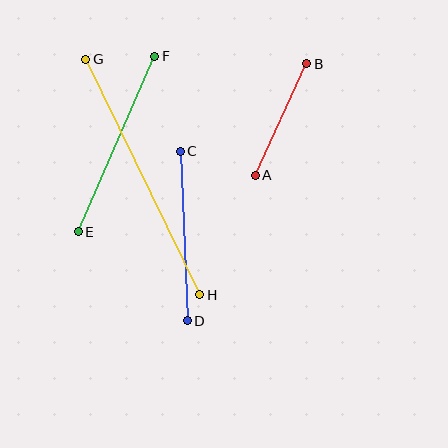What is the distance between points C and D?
The distance is approximately 170 pixels.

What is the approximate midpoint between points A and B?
The midpoint is at approximately (281, 119) pixels.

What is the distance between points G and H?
The distance is approximately 262 pixels.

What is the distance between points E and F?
The distance is approximately 192 pixels.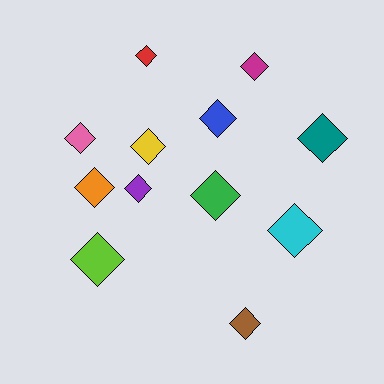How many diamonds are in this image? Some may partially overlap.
There are 12 diamonds.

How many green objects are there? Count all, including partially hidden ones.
There is 1 green object.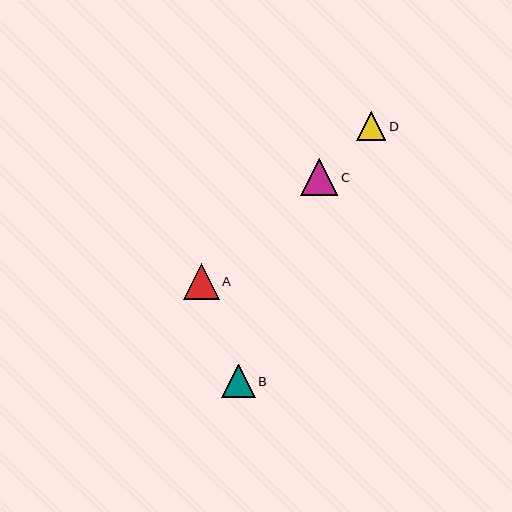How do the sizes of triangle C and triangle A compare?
Triangle C and triangle A are approximately the same size.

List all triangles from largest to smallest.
From largest to smallest: C, A, B, D.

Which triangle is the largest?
Triangle C is the largest with a size of approximately 37 pixels.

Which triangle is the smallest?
Triangle D is the smallest with a size of approximately 29 pixels.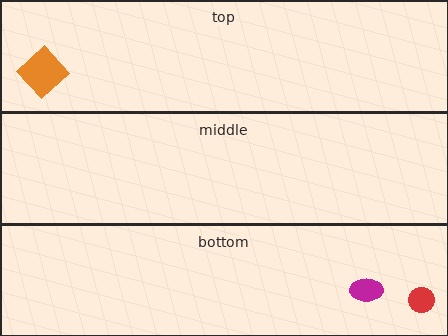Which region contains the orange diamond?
The top region.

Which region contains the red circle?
The bottom region.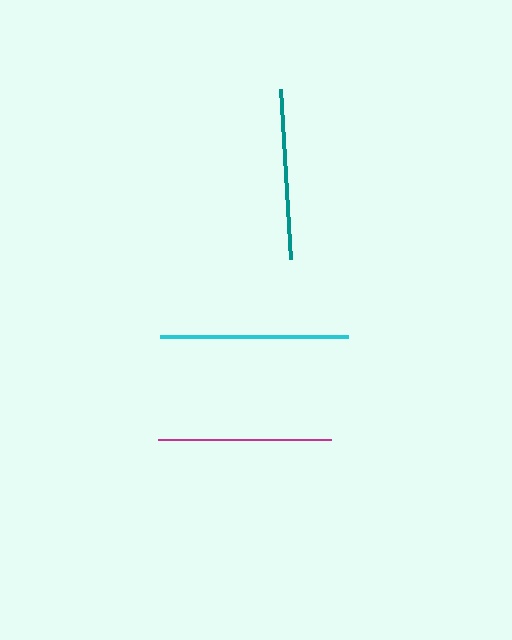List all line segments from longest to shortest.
From longest to shortest: cyan, magenta, teal.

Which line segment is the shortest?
The teal line is the shortest at approximately 170 pixels.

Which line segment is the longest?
The cyan line is the longest at approximately 188 pixels.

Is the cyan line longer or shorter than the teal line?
The cyan line is longer than the teal line.